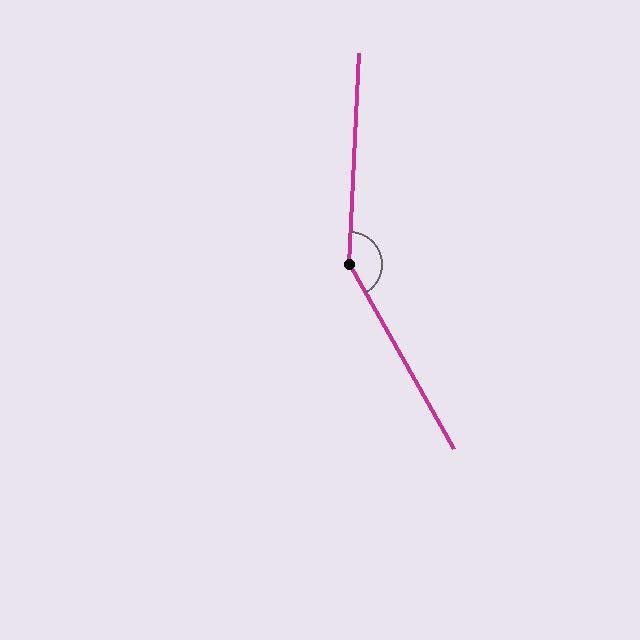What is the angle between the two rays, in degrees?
Approximately 148 degrees.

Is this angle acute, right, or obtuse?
It is obtuse.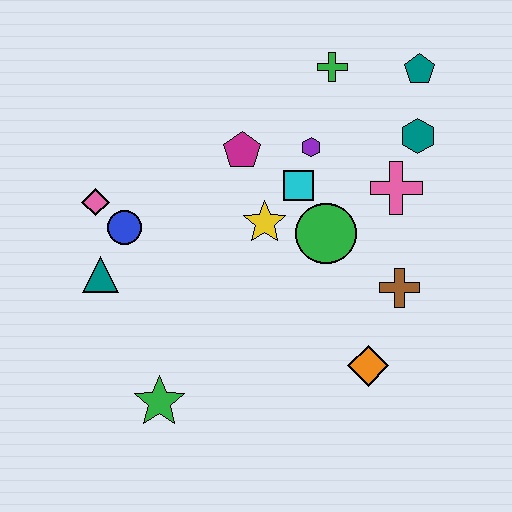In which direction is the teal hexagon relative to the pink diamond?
The teal hexagon is to the right of the pink diamond.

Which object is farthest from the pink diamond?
The teal pentagon is farthest from the pink diamond.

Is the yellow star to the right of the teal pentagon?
No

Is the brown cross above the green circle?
No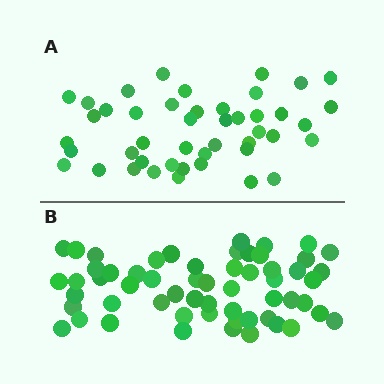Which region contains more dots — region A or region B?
Region B (the bottom region) has more dots.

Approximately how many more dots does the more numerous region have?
Region B has approximately 15 more dots than region A.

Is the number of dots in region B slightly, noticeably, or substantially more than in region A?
Region B has noticeably more, but not dramatically so. The ratio is roughly 1.3 to 1.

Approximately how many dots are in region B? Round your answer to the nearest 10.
About 60 dots. (The exact count is 58, which rounds to 60.)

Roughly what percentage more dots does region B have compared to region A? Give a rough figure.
About 30% more.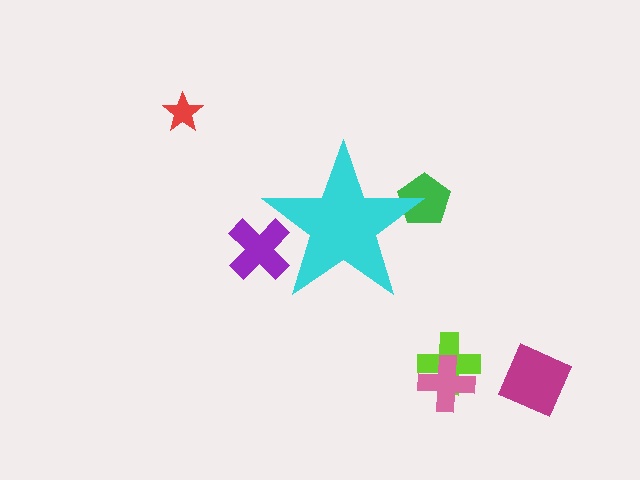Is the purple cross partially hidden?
Yes, the purple cross is partially hidden behind the cyan star.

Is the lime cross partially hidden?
No, the lime cross is fully visible.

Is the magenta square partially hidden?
No, the magenta square is fully visible.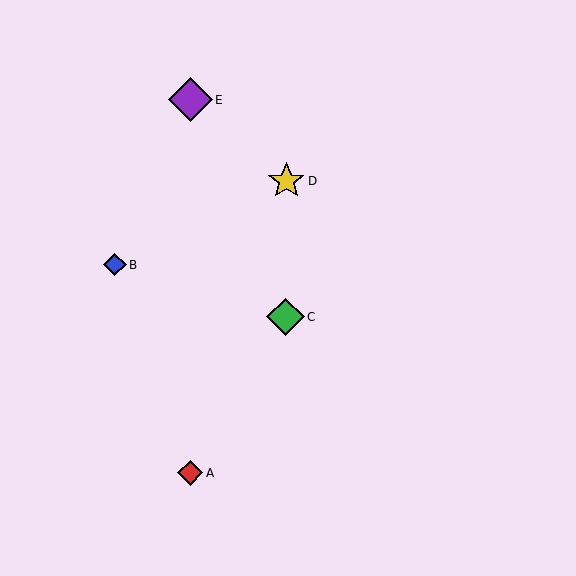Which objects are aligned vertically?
Objects A, E are aligned vertically.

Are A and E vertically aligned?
Yes, both are at x≈190.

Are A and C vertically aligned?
No, A is at x≈190 and C is at x≈285.